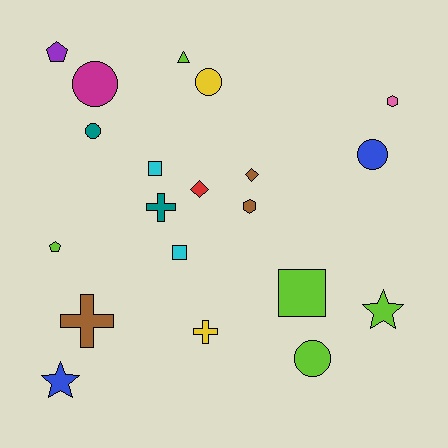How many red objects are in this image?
There is 1 red object.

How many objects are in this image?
There are 20 objects.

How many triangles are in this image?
There is 1 triangle.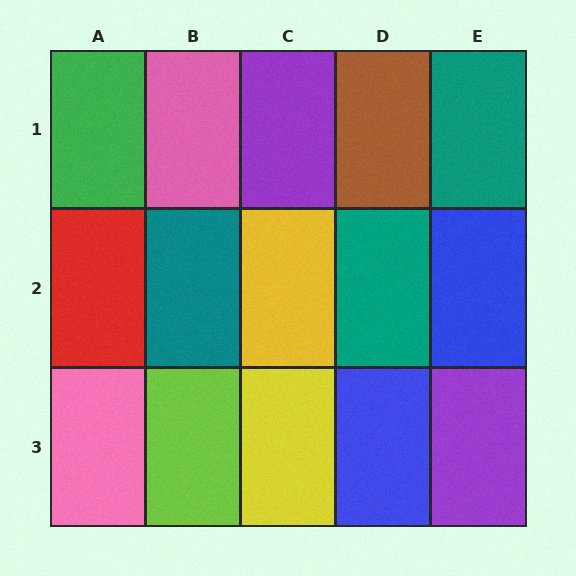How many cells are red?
1 cell is red.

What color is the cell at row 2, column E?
Blue.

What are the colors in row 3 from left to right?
Pink, lime, yellow, blue, purple.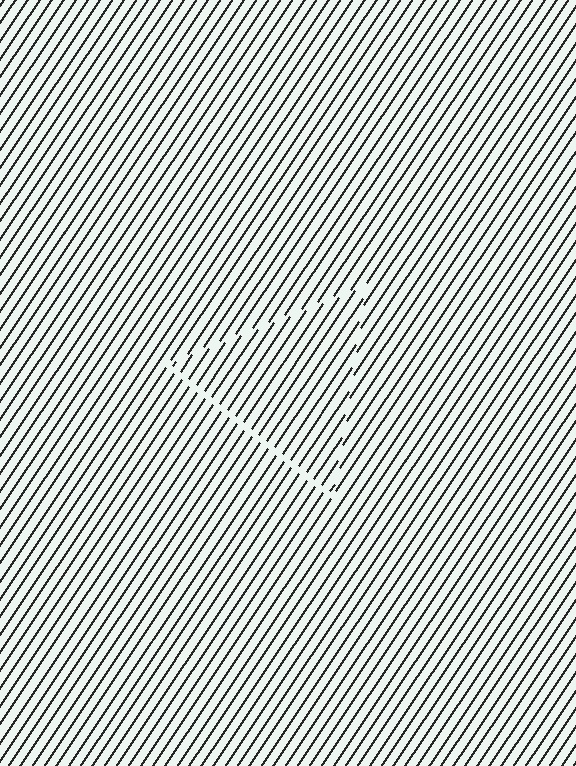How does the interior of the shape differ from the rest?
The interior of the shape contains the same grating, shifted by half a period — the contour is defined by the phase discontinuity where line-ends from the inner and outer gratings abut.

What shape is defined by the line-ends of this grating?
An illusory triangle. The interior of the shape contains the same grating, shifted by half a period — the contour is defined by the phase discontinuity where line-ends from the inner and outer gratings abut.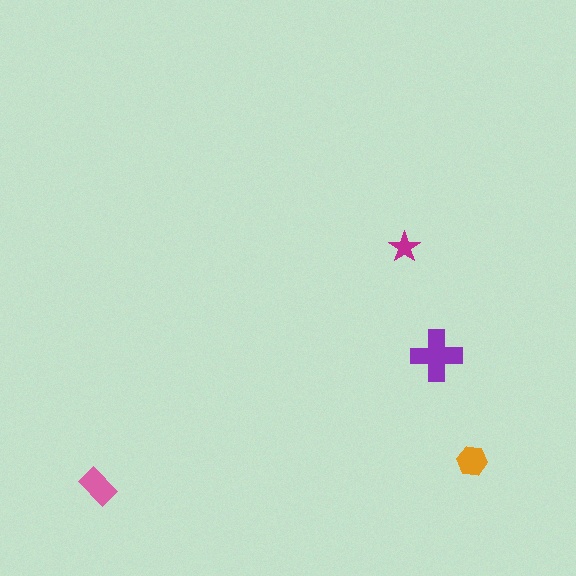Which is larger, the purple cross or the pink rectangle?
The purple cross.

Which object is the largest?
The purple cross.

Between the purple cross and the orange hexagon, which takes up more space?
The purple cross.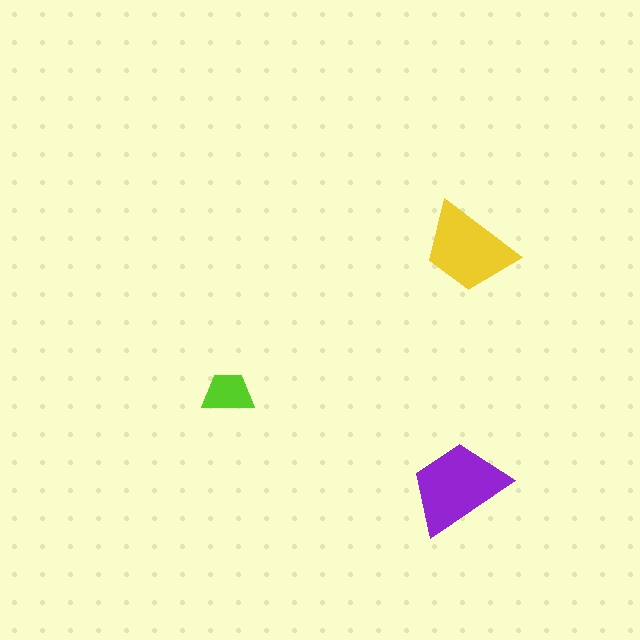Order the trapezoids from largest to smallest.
the purple one, the yellow one, the lime one.